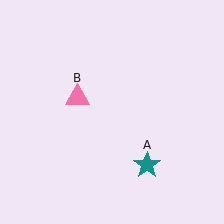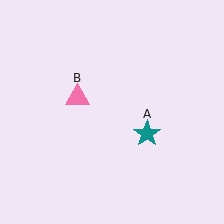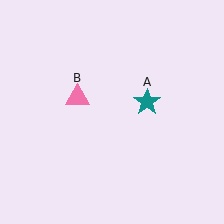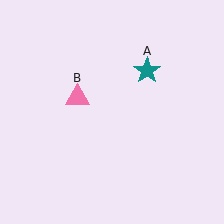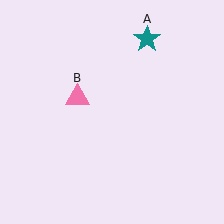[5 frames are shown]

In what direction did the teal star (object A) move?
The teal star (object A) moved up.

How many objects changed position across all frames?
1 object changed position: teal star (object A).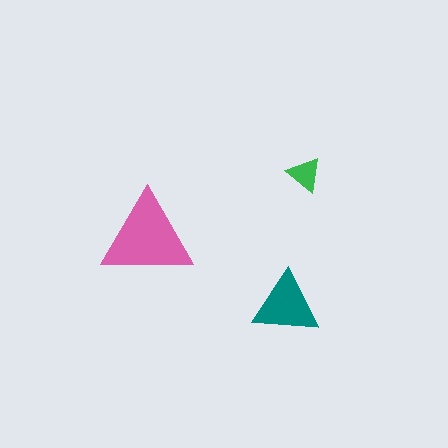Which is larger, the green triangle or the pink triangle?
The pink one.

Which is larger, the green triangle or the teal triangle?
The teal one.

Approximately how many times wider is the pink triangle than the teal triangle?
About 1.5 times wider.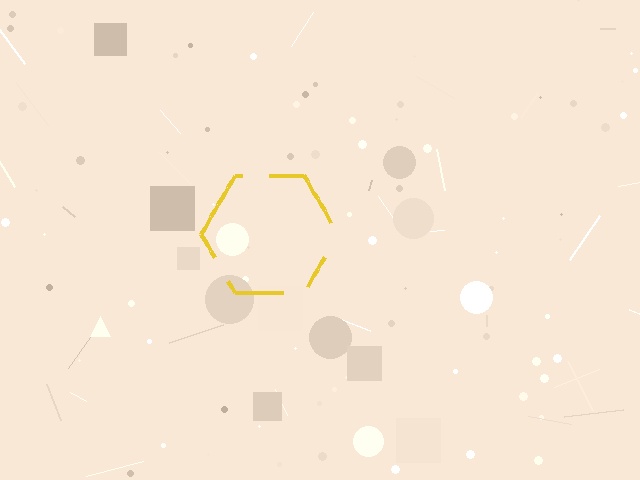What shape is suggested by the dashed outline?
The dashed outline suggests a hexagon.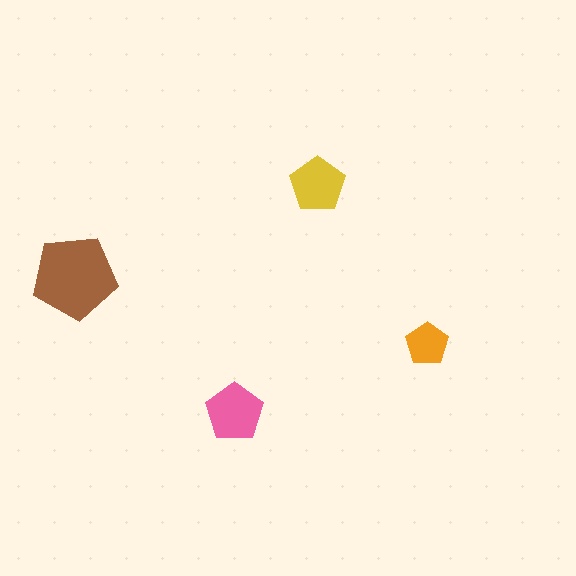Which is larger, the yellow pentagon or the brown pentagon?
The brown one.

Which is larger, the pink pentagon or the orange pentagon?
The pink one.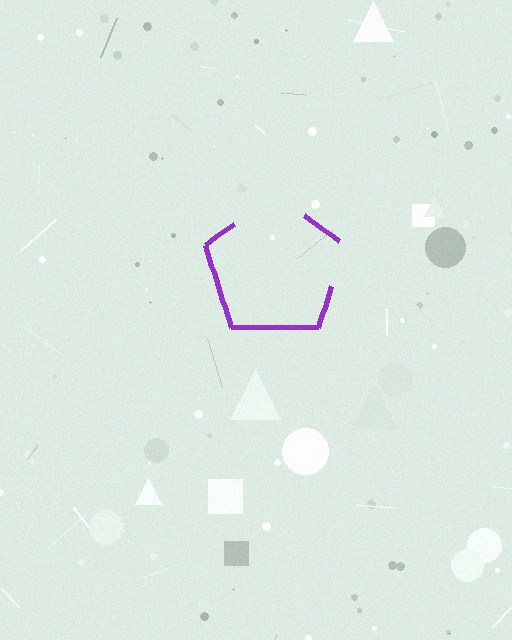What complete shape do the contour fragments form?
The contour fragments form a pentagon.